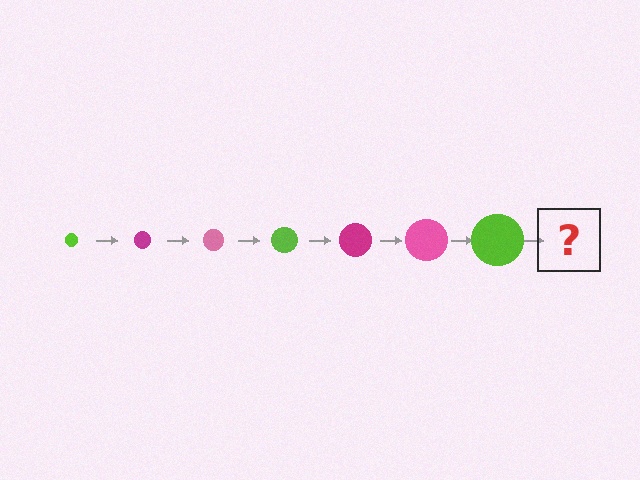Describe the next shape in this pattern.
It should be a magenta circle, larger than the previous one.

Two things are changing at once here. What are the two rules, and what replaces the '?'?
The two rules are that the circle grows larger each step and the color cycles through lime, magenta, and pink. The '?' should be a magenta circle, larger than the previous one.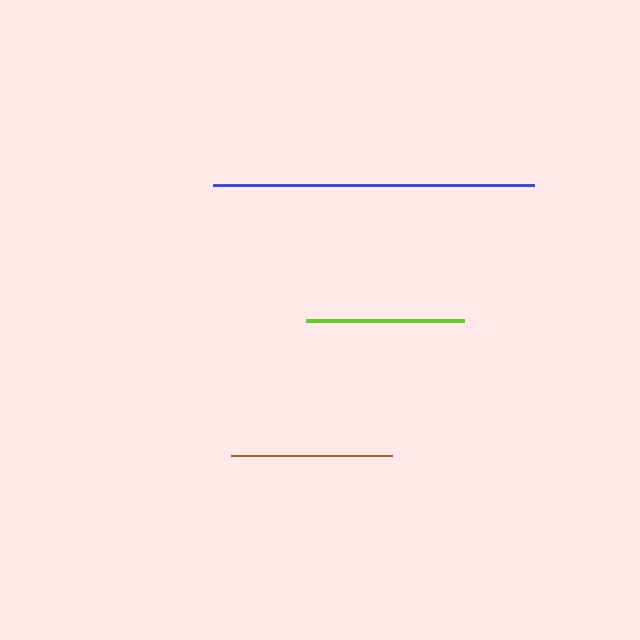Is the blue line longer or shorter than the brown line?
The blue line is longer than the brown line.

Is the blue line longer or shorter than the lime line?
The blue line is longer than the lime line.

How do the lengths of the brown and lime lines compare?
The brown and lime lines are approximately the same length.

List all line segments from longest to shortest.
From longest to shortest: blue, brown, lime.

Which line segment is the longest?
The blue line is the longest at approximately 321 pixels.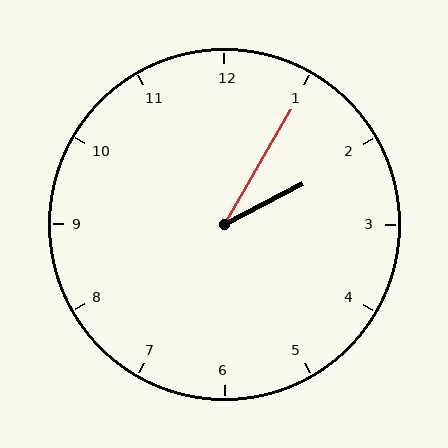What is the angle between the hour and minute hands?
Approximately 32 degrees.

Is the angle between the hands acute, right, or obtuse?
It is acute.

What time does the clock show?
2:05.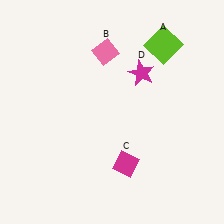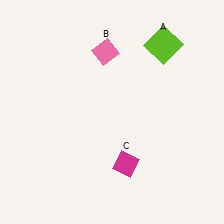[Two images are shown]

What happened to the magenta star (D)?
The magenta star (D) was removed in Image 2. It was in the top-right area of Image 1.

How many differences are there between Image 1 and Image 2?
There is 1 difference between the two images.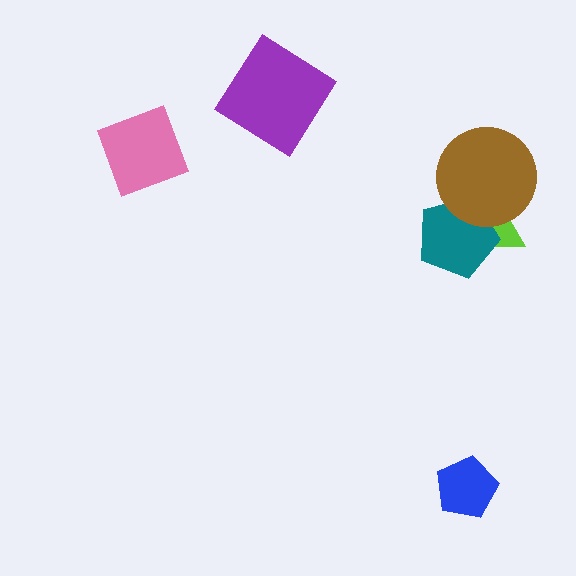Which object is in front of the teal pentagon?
The brown circle is in front of the teal pentagon.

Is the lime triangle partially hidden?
Yes, it is partially covered by another shape.